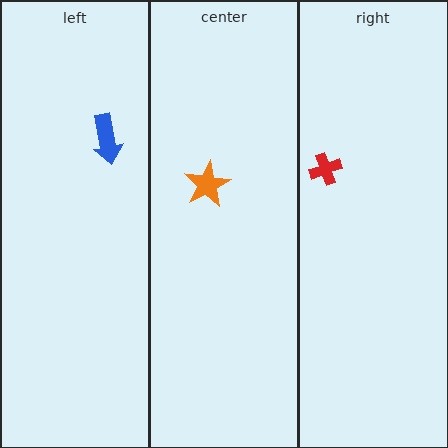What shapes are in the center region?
The orange star.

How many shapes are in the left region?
1.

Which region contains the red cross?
The right region.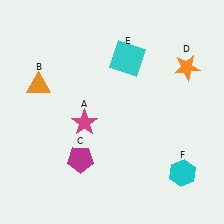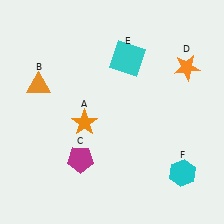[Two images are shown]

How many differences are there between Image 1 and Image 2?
There is 1 difference between the two images.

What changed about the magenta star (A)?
In Image 1, A is magenta. In Image 2, it changed to orange.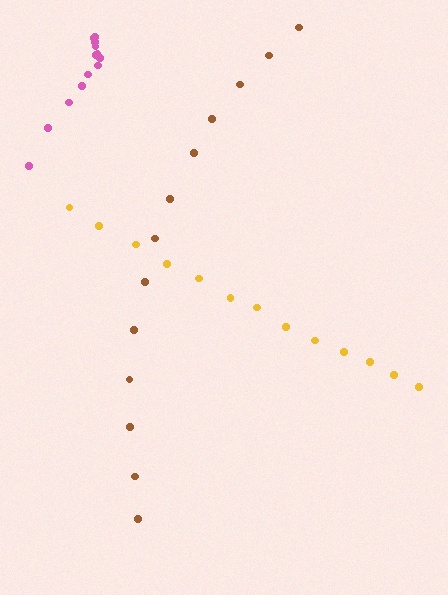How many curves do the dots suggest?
There are 3 distinct paths.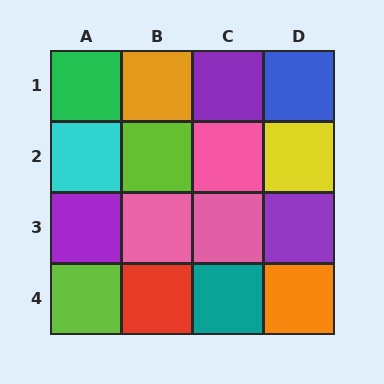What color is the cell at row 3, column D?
Purple.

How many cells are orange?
2 cells are orange.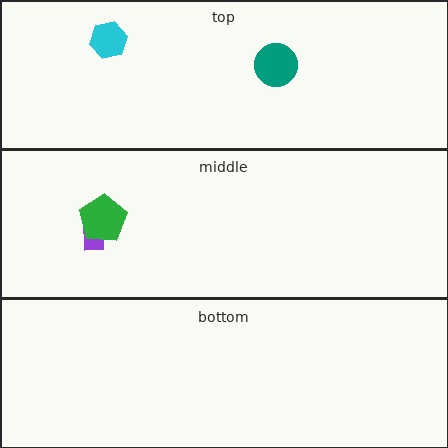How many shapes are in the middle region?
2.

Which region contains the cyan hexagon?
The top region.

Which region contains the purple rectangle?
The middle region.